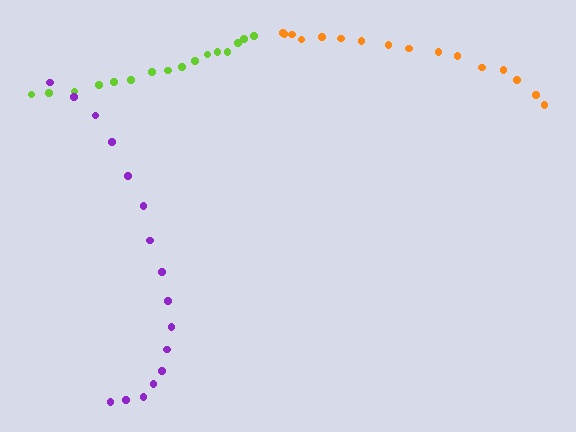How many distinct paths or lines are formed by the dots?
There are 3 distinct paths.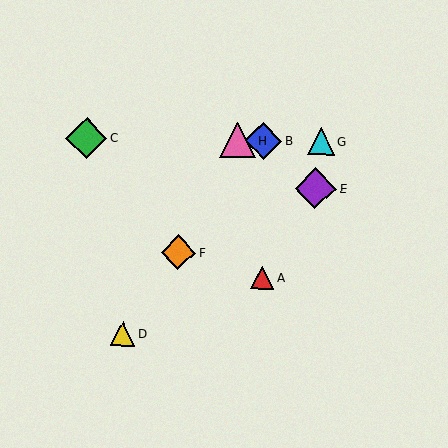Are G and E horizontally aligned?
No, G is at y≈141 and E is at y≈188.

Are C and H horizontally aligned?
Yes, both are at y≈138.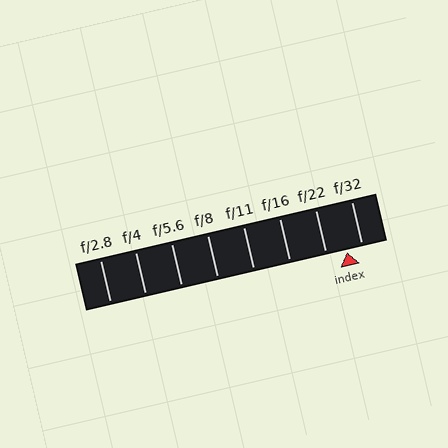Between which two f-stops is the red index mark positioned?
The index mark is between f/22 and f/32.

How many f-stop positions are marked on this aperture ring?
There are 8 f-stop positions marked.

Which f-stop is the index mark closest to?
The index mark is closest to f/32.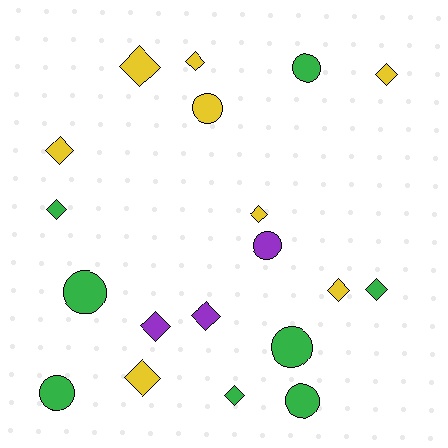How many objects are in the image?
There are 19 objects.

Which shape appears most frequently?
Diamond, with 12 objects.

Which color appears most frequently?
Green, with 8 objects.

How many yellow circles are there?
There is 1 yellow circle.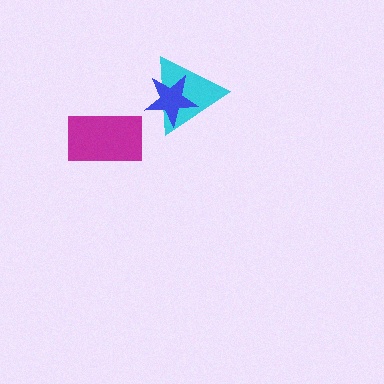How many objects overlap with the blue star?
1 object overlaps with the blue star.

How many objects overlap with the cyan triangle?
1 object overlaps with the cyan triangle.